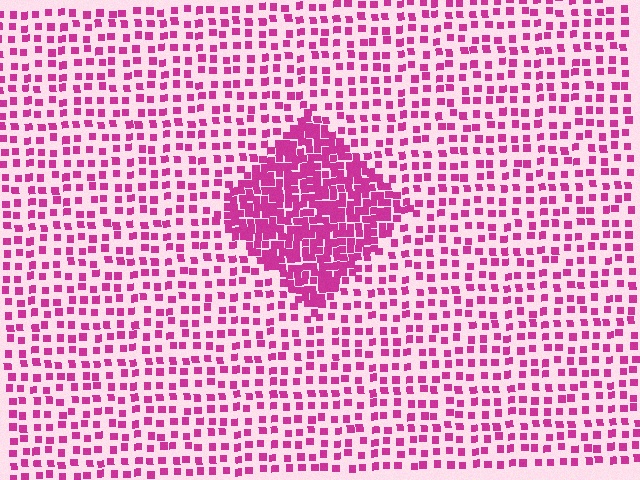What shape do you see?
I see a diamond.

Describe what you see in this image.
The image contains small magenta elements arranged at two different densities. A diamond-shaped region is visible where the elements are more densely packed than the surrounding area.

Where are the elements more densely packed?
The elements are more densely packed inside the diamond boundary.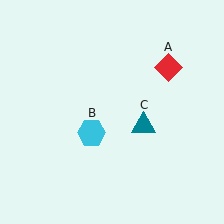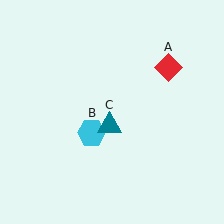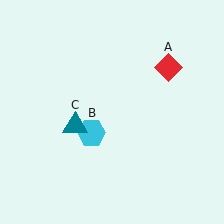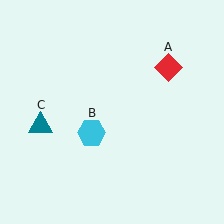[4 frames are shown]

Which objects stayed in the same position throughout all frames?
Red diamond (object A) and cyan hexagon (object B) remained stationary.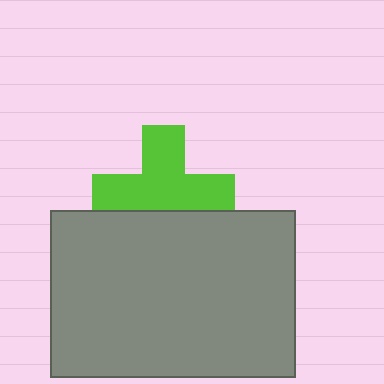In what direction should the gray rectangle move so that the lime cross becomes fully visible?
The gray rectangle should move down. That is the shortest direction to clear the overlap and leave the lime cross fully visible.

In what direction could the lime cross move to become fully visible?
The lime cross could move up. That would shift it out from behind the gray rectangle entirely.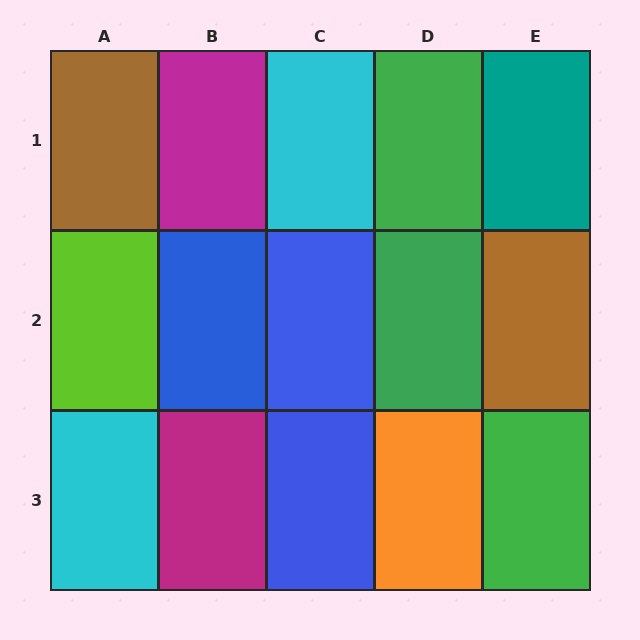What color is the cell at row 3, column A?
Cyan.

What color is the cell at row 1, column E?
Teal.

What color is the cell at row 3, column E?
Green.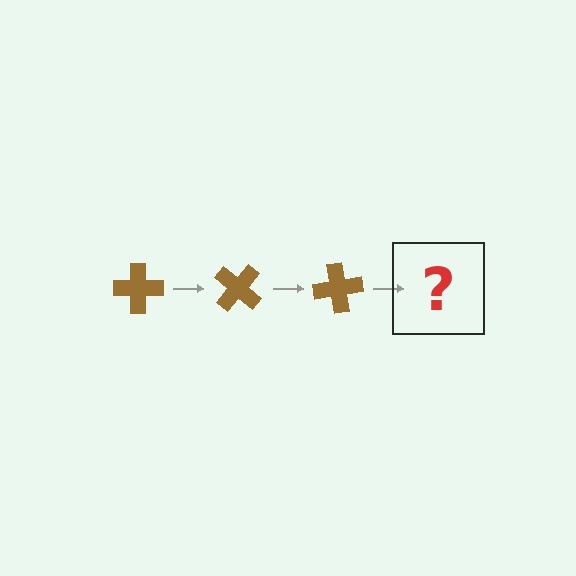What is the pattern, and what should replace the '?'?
The pattern is that the cross rotates 40 degrees each step. The '?' should be a brown cross rotated 120 degrees.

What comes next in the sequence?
The next element should be a brown cross rotated 120 degrees.